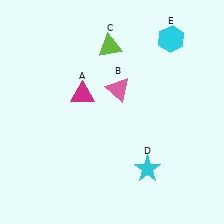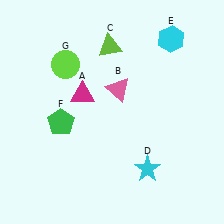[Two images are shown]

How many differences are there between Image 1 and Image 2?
There are 2 differences between the two images.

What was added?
A green pentagon (F), a lime circle (G) were added in Image 2.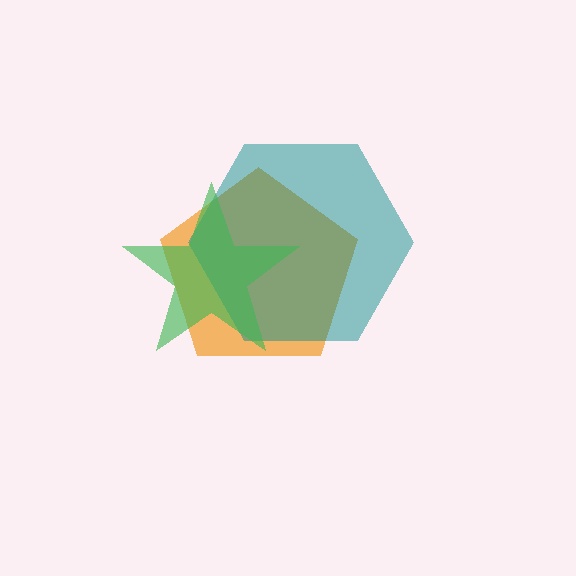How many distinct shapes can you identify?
There are 3 distinct shapes: an orange pentagon, a teal hexagon, a green star.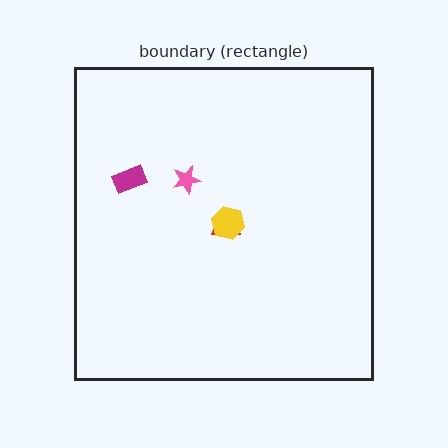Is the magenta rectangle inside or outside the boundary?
Inside.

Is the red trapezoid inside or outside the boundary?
Inside.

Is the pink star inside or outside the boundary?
Inside.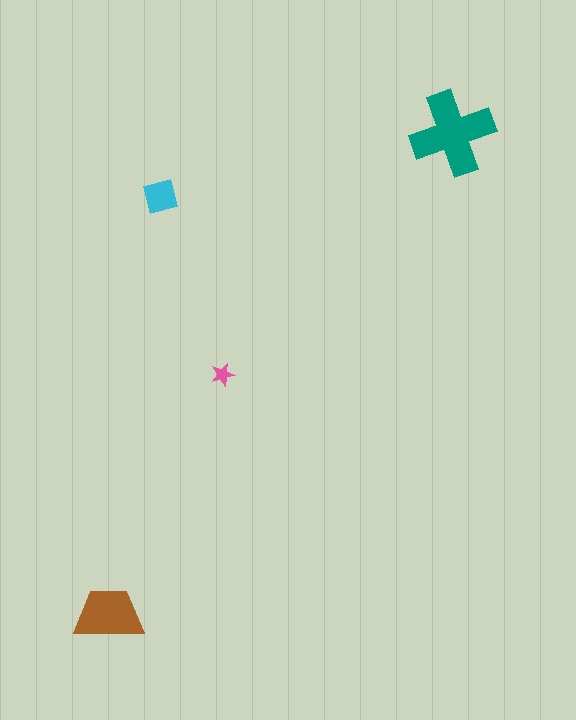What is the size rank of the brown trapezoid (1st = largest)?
2nd.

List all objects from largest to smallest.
The teal cross, the brown trapezoid, the cyan square, the pink star.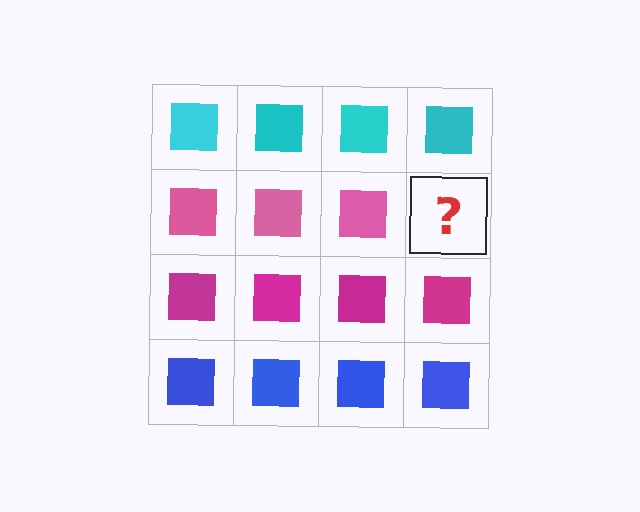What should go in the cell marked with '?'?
The missing cell should contain a pink square.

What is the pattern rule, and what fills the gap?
The rule is that each row has a consistent color. The gap should be filled with a pink square.